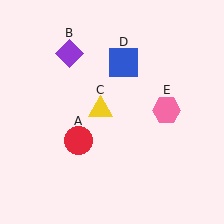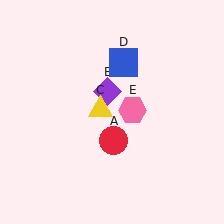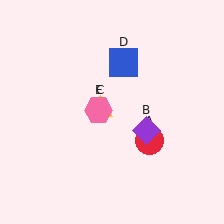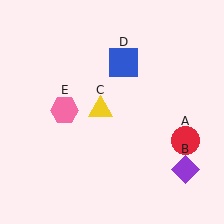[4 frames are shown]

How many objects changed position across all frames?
3 objects changed position: red circle (object A), purple diamond (object B), pink hexagon (object E).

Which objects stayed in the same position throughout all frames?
Yellow triangle (object C) and blue square (object D) remained stationary.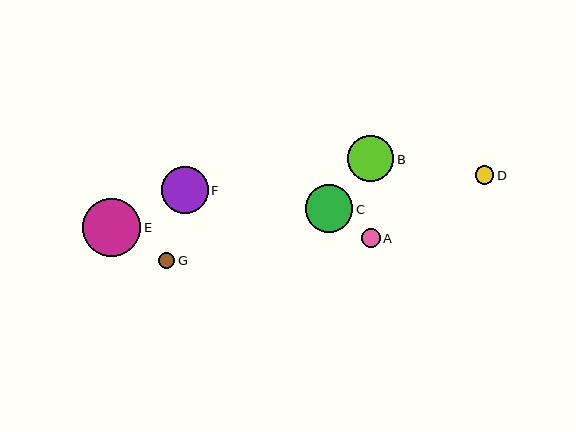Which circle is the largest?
Circle E is the largest with a size of approximately 58 pixels.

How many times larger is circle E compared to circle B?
Circle E is approximately 1.3 times the size of circle B.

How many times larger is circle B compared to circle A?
Circle B is approximately 2.4 times the size of circle A.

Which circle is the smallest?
Circle G is the smallest with a size of approximately 16 pixels.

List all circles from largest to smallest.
From largest to smallest: E, C, F, B, A, D, G.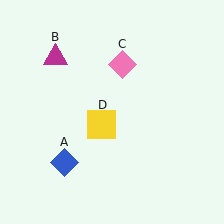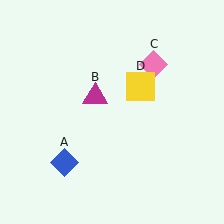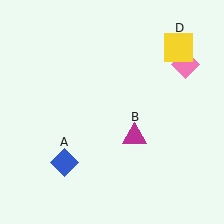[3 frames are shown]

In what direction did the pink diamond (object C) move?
The pink diamond (object C) moved right.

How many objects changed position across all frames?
3 objects changed position: magenta triangle (object B), pink diamond (object C), yellow square (object D).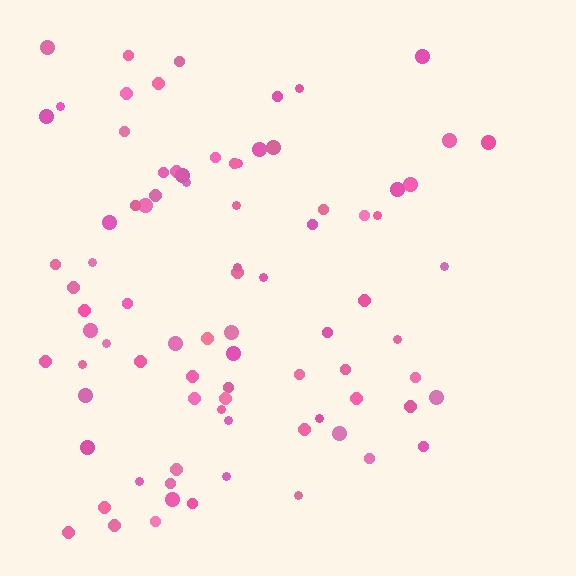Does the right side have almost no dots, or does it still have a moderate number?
Still a moderate number, just noticeably fewer than the left.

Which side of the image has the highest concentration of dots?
The left.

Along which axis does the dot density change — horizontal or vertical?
Horizontal.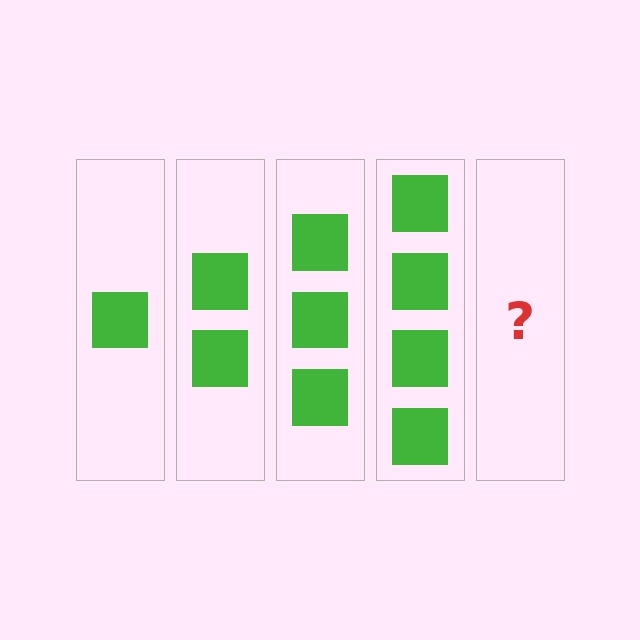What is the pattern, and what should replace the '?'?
The pattern is that each step adds one more square. The '?' should be 5 squares.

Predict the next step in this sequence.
The next step is 5 squares.